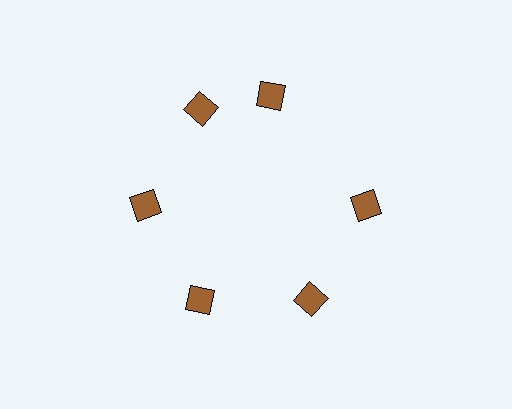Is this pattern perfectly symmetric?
No. The 6 brown diamonds are arranged in a ring, but one element near the 1 o'clock position is rotated out of alignment along the ring, breaking the 6-fold rotational symmetry.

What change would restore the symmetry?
The symmetry would be restored by rotating it back into even spacing with its neighbors so that all 6 diamonds sit at equal angles and equal distance from the center.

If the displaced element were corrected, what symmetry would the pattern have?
It would have 6-fold rotational symmetry — the pattern would map onto itself every 60 degrees.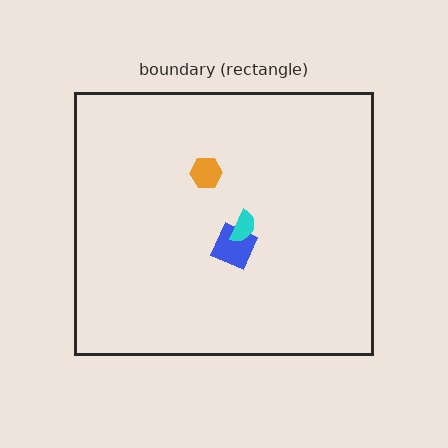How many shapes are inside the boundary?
3 inside, 0 outside.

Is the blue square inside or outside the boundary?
Inside.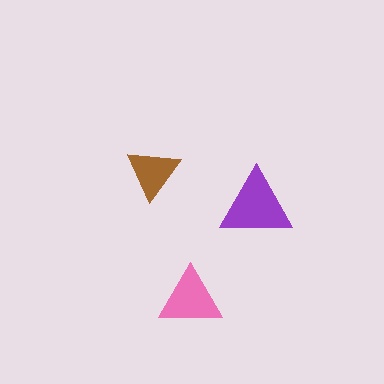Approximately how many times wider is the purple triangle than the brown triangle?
About 1.5 times wider.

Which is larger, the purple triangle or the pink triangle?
The purple one.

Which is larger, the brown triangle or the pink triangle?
The pink one.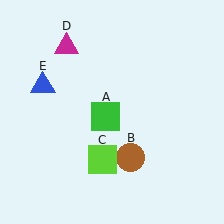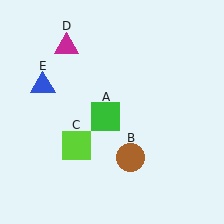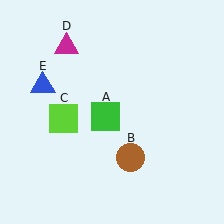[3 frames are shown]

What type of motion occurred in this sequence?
The lime square (object C) rotated clockwise around the center of the scene.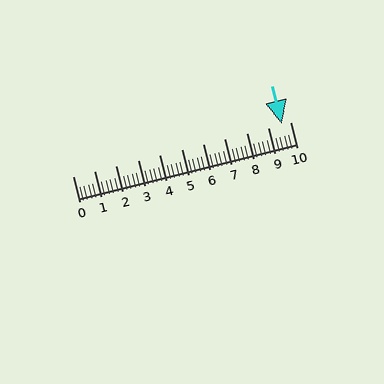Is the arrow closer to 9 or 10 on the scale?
The arrow is closer to 10.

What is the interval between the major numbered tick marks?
The major tick marks are spaced 1 units apart.